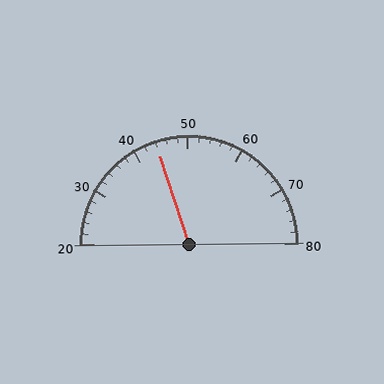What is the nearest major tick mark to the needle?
The nearest major tick mark is 40.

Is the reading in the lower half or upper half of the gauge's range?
The reading is in the lower half of the range (20 to 80).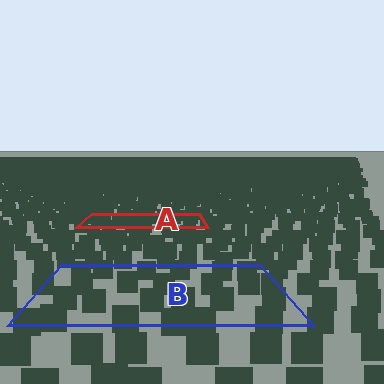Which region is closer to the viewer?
Region B is closer. The texture elements there are larger and more spread out.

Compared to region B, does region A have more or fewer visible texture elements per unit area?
Region A has more texture elements per unit area — they are packed more densely because it is farther away.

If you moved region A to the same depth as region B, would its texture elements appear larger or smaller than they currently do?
They would appear larger. At a closer depth, the same texture elements are projected at a bigger on-screen size.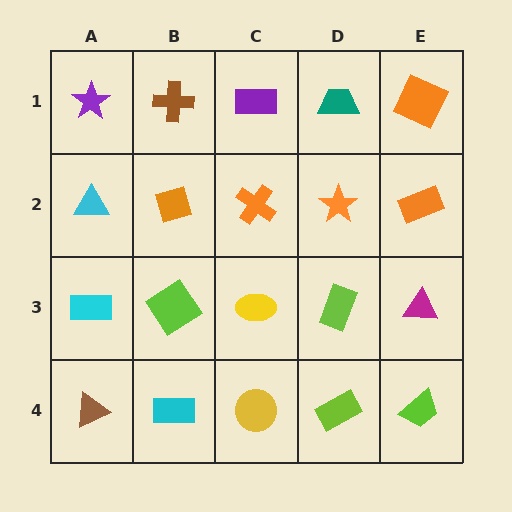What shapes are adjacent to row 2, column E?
An orange square (row 1, column E), a magenta triangle (row 3, column E), an orange star (row 2, column D).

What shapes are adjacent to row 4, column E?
A magenta triangle (row 3, column E), a lime rectangle (row 4, column D).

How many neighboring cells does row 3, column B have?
4.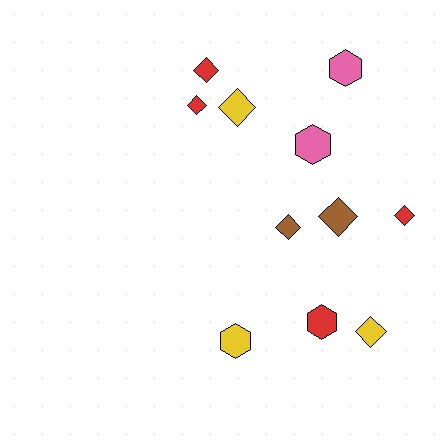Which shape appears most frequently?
Diamond, with 7 objects.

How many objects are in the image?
There are 11 objects.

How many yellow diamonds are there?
There are 2 yellow diamonds.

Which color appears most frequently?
Red, with 4 objects.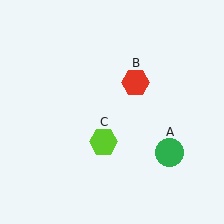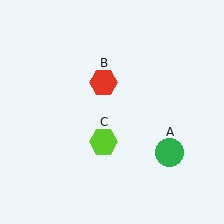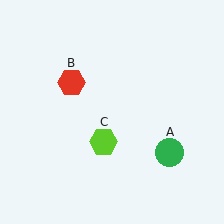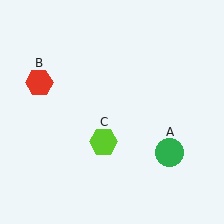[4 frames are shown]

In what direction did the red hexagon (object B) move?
The red hexagon (object B) moved left.